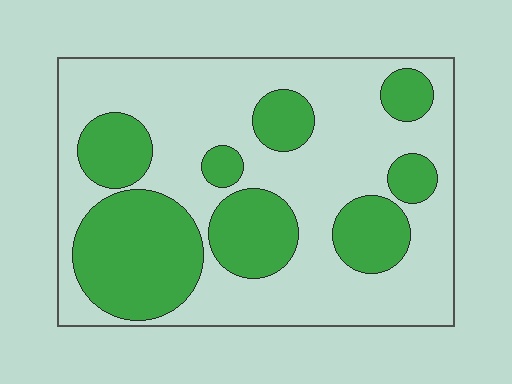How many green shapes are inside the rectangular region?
8.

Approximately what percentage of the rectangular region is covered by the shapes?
Approximately 35%.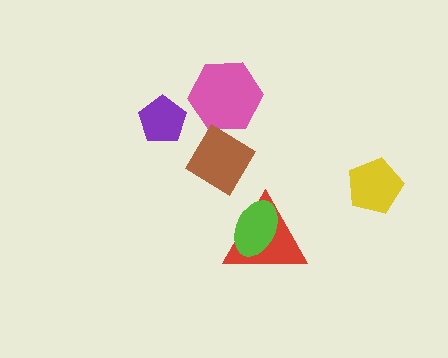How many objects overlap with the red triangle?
1 object overlaps with the red triangle.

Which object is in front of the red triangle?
The lime ellipse is in front of the red triangle.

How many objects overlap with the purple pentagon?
0 objects overlap with the purple pentagon.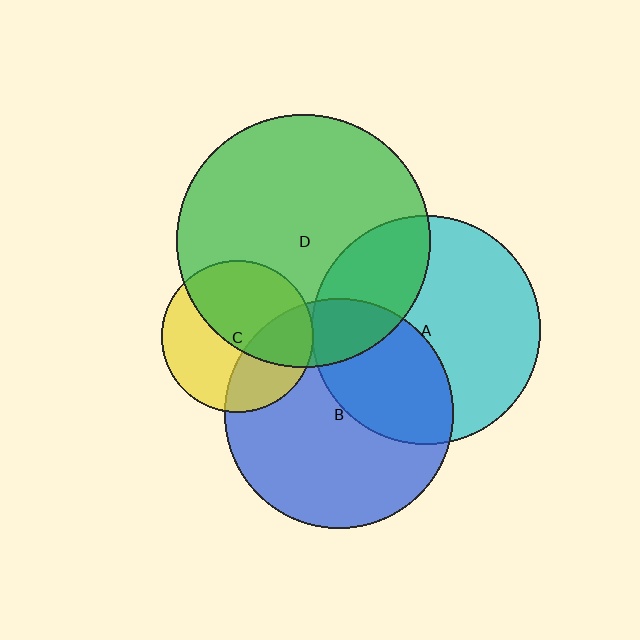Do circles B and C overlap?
Yes.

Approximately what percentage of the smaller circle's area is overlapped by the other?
Approximately 35%.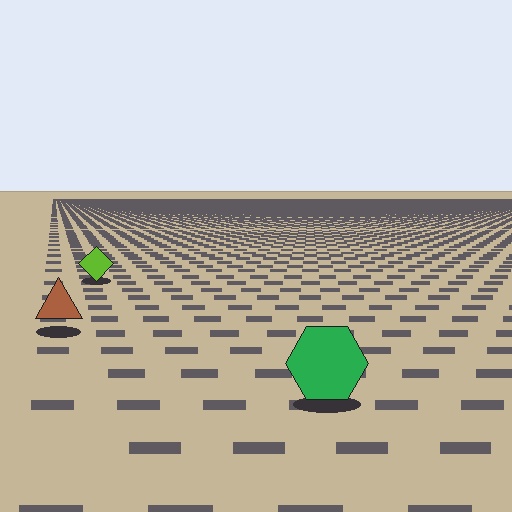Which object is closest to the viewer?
The green hexagon is closest. The texture marks near it are larger and more spread out.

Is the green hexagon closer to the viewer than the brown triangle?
Yes. The green hexagon is closer — you can tell from the texture gradient: the ground texture is coarser near it.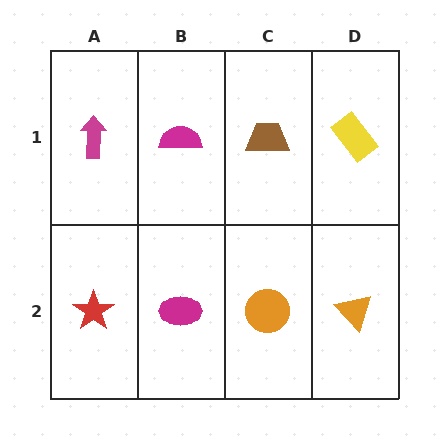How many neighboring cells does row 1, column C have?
3.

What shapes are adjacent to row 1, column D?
An orange triangle (row 2, column D), a brown trapezoid (row 1, column C).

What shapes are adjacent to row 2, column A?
A magenta arrow (row 1, column A), a magenta ellipse (row 2, column B).